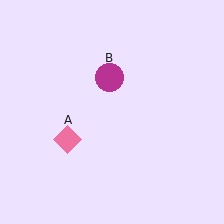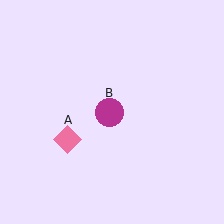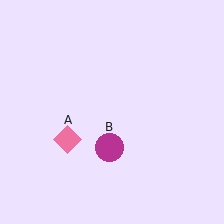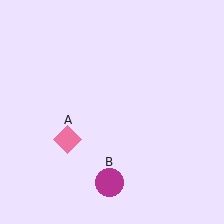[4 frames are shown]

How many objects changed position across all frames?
1 object changed position: magenta circle (object B).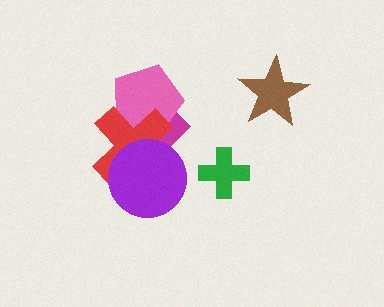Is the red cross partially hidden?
Yes, it is partially covered by another shape.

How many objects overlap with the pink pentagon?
2 objects overlap with the pink pentagon.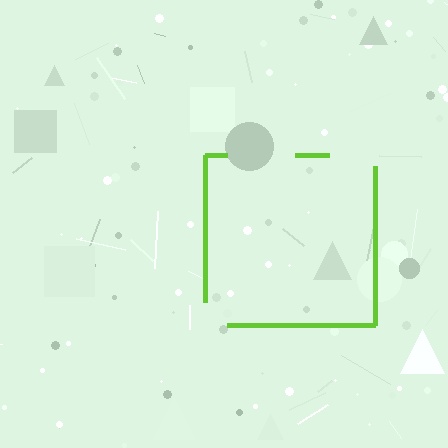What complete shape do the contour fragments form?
The contour fragments form a square.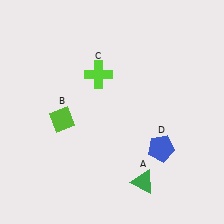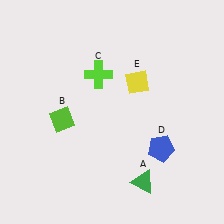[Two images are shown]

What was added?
A yellow diamond (E) was added in Image 2.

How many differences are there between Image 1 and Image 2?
There is 1 difference between the two images.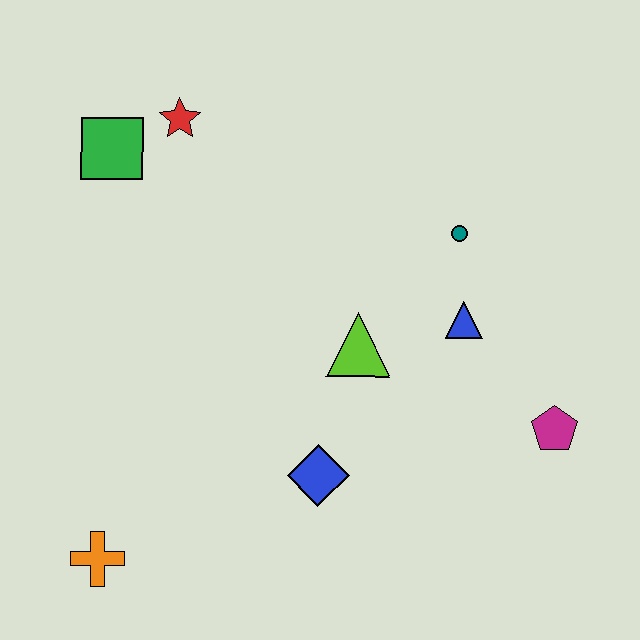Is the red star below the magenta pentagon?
No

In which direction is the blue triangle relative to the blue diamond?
The blue triangle is above the blue diamond.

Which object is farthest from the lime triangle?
The orange cross is farthest from the lime triangle.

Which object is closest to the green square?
The red star is closest to the green square.